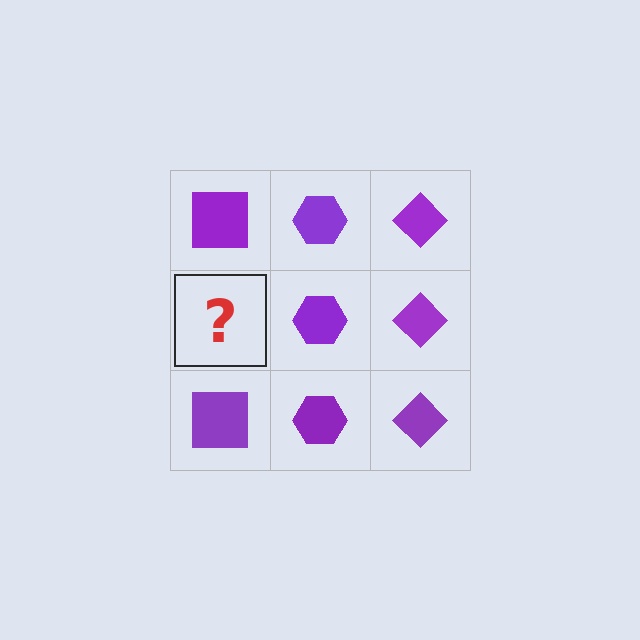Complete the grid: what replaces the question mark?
The question mark should be replaced with a purple square.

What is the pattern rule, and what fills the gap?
The rule is that each column has a consistent shape. The gap should be filled with a purple square.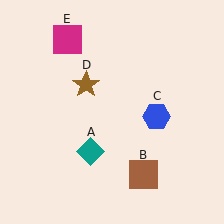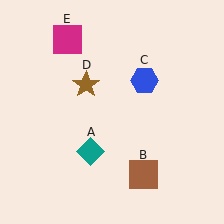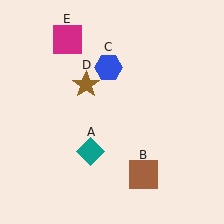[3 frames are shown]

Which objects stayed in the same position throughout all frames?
Teal diamond (object A) and brown square (object B) and brown star (object D) and magenta square (object E) remained stationary.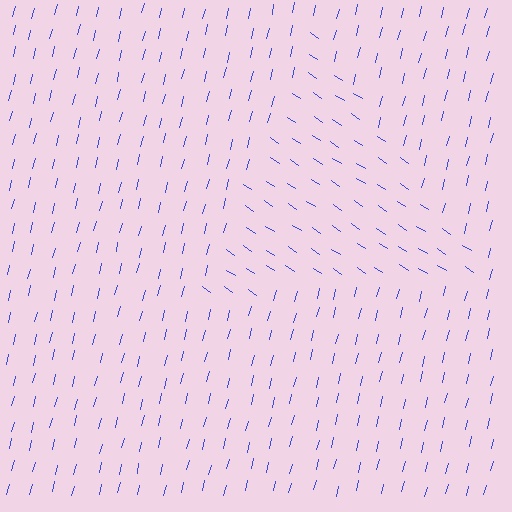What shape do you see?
I see a triangle.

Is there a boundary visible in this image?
Yes, there is a texture boundary formed by a change in line orientation.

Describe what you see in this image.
The image is filled with small blue line segments. A triangle region in the image has lines oriented differently from the surrounding lines, creating a visible texture boundary.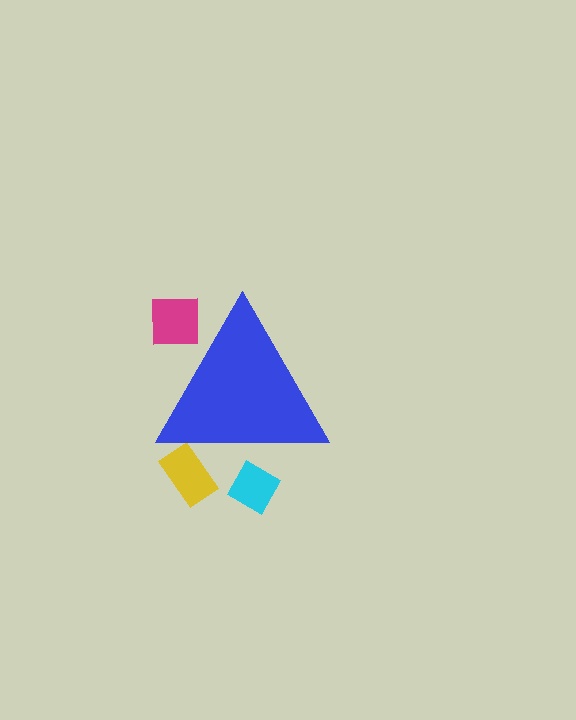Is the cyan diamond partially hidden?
Yes, the cyan diamond is partially hidden behind the blue triangle.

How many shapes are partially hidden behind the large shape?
3 shapes are partially hidden.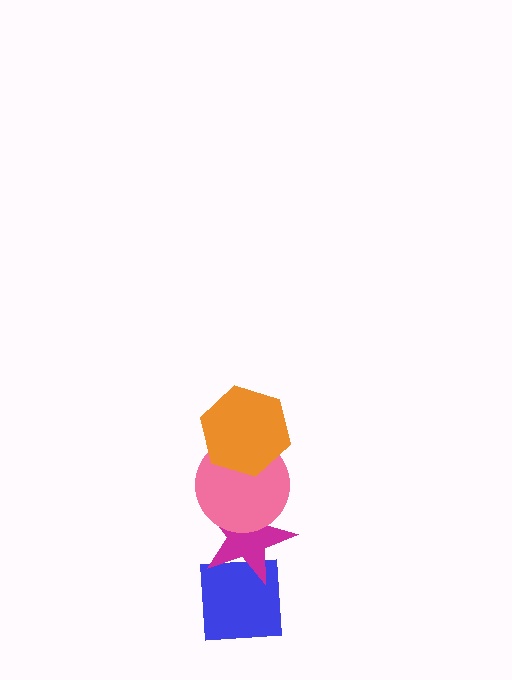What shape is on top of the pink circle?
The orange hexagon is on top of the pink circle.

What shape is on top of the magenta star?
The pink circle is on top of the magenta star.